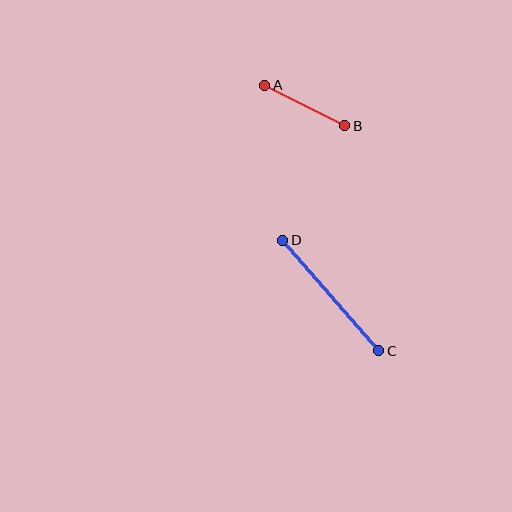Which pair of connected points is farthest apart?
Points C and D are farthest apart.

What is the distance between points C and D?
The distance is approximately 146 pixels.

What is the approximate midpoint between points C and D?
The midpoint is at approximately (331, 296) pixels.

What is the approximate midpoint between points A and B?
The midpoint is at approximately (305, 106) pixels.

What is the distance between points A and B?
The distance is approximately 89 pixels.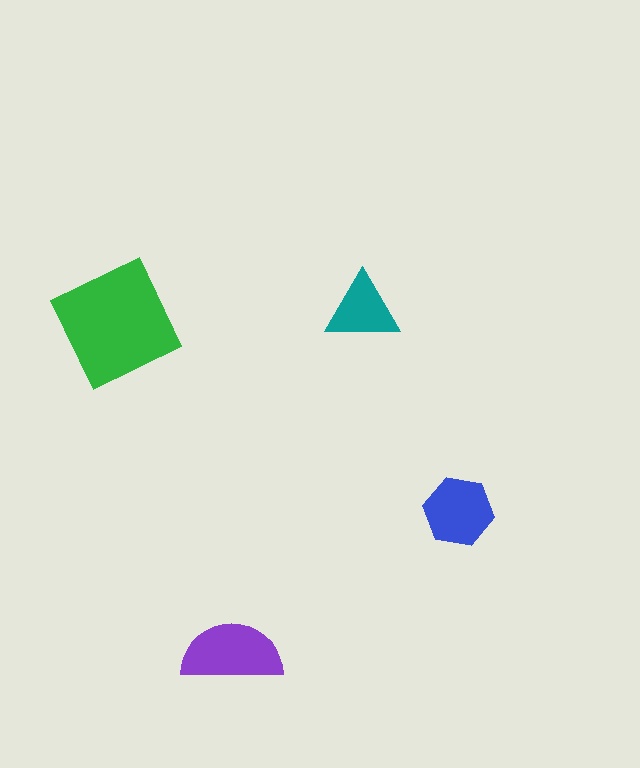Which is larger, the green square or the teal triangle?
The green square.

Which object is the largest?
The green square.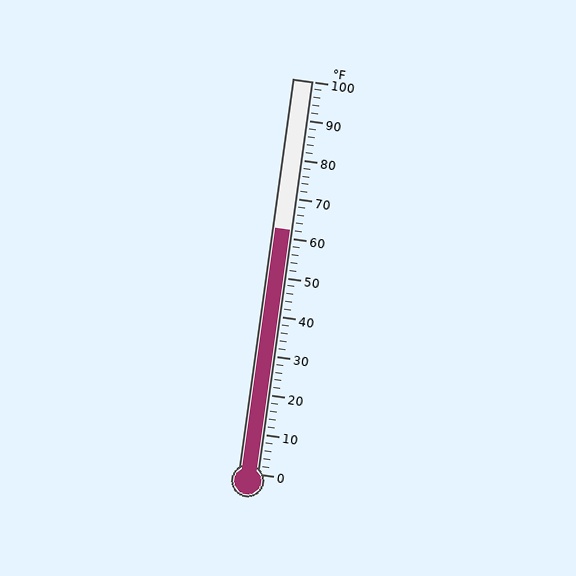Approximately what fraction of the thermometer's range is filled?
The thermometer is filled to approximately 60% of its range.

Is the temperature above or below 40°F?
The temperature is above 40°F.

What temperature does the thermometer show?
The thermometer shows approximately 62°F.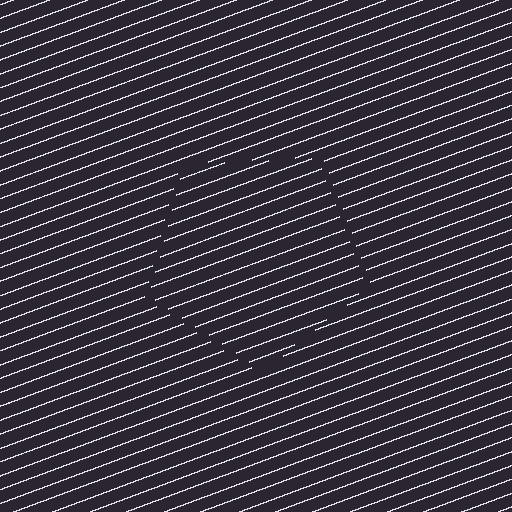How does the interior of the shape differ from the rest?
The interior of the shape contains the same grating, shifted by half a period — the contour is defined by the phase discontinuity where line-ends from the inner and outer gratings abut.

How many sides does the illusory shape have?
5 sides — the line-ends trace a pentagon.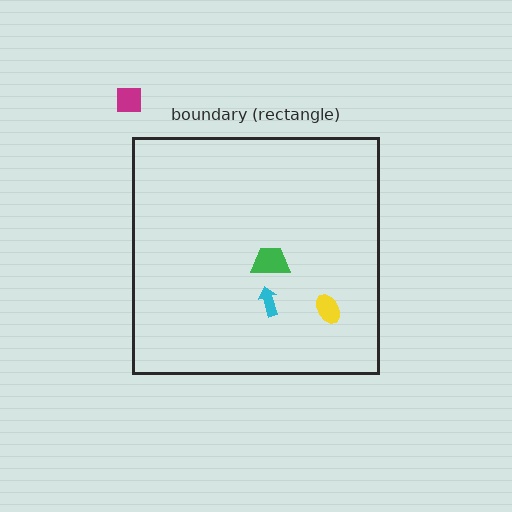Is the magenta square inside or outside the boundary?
Outside.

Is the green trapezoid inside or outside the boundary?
Inside.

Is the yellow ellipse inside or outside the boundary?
Inside.